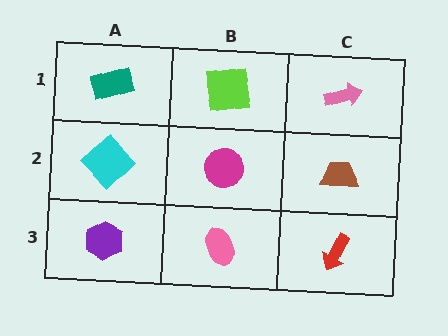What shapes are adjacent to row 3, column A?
A cyan diamond (row 2, column A), a pink ellipse (row 3, column B).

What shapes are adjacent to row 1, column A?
A cyan diamond (row 2, column A), a lime square (row 1, column B).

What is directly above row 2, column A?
A teal rectangle.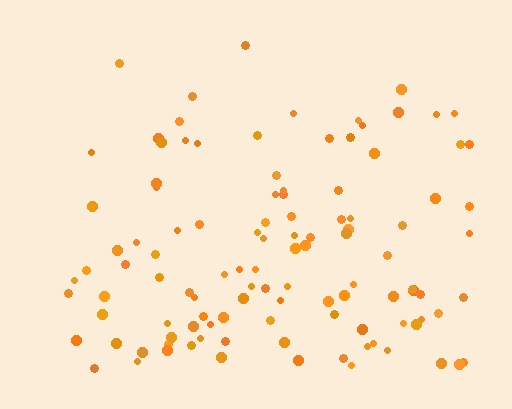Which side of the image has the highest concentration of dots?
The bottom.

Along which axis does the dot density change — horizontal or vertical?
Vertical.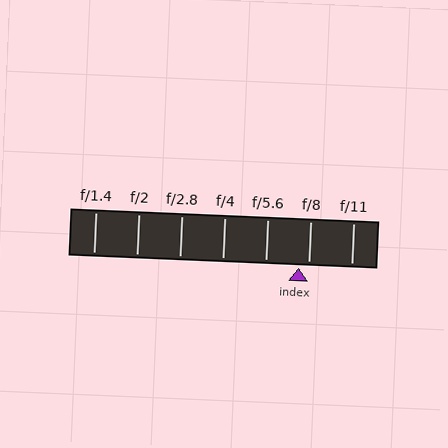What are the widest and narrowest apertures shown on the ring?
The widest aperture shown is f/1.4 and the narrowest is f/11.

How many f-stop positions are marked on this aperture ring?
There are 7 f-stop positions marked.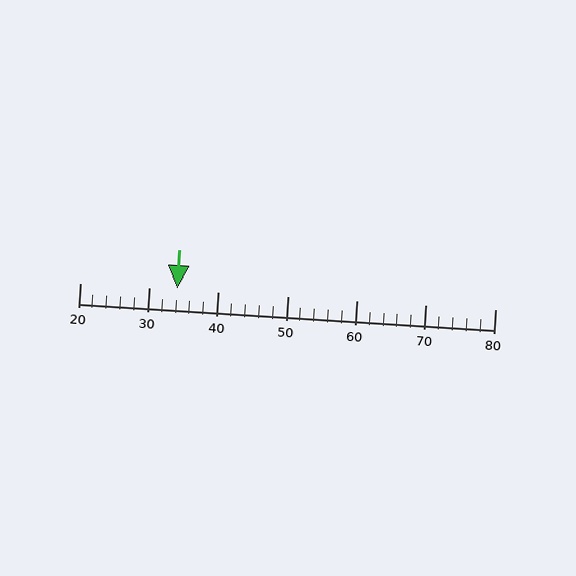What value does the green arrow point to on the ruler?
The green arrow points to approximately 34.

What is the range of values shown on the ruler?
The ruler shows values from 20 to 80.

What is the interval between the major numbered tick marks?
The major tick marks are spaced 10 units apart.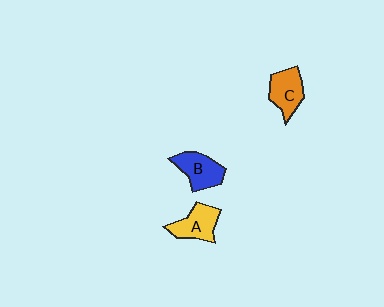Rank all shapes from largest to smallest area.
From largest to smallest: B (blue), C (orange), A (yellow).